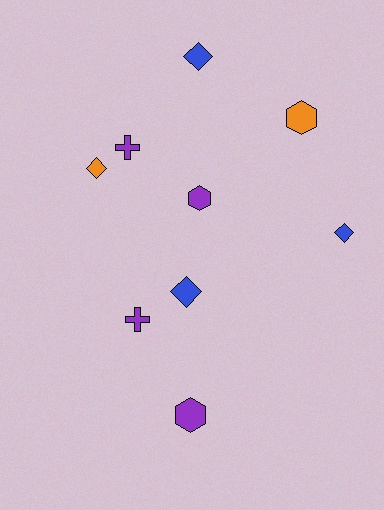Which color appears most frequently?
Purple, with 4 objects.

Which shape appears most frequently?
Diamond, with 4 objects.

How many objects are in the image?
There are 9 objects.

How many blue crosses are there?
There are no blue crosses.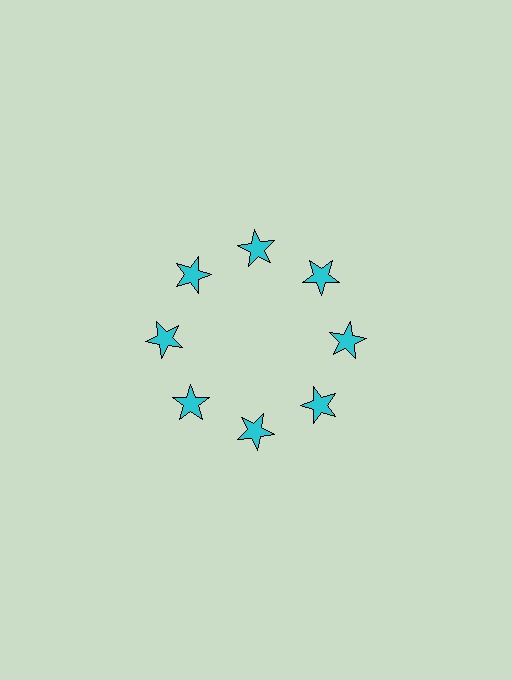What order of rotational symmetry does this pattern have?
This pattern has 8-fold rotational symmetry.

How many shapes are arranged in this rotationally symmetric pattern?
There are 8 shapes, arranged in 8 groups of 1.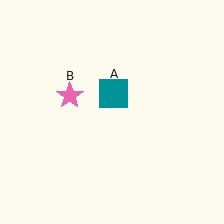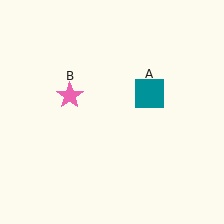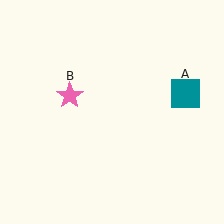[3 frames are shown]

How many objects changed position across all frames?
1 object changed position: teal square (object A).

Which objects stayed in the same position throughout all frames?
Pink star (object B) remained stationary.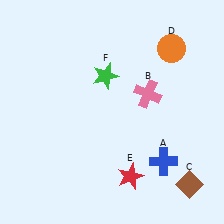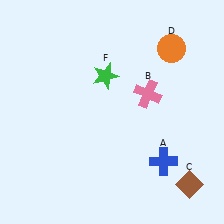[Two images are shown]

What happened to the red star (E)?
The red star (E) was removed in Image 2. It was in the bottom-right area of Image 1.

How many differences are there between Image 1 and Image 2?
There is 1 difference between the two images.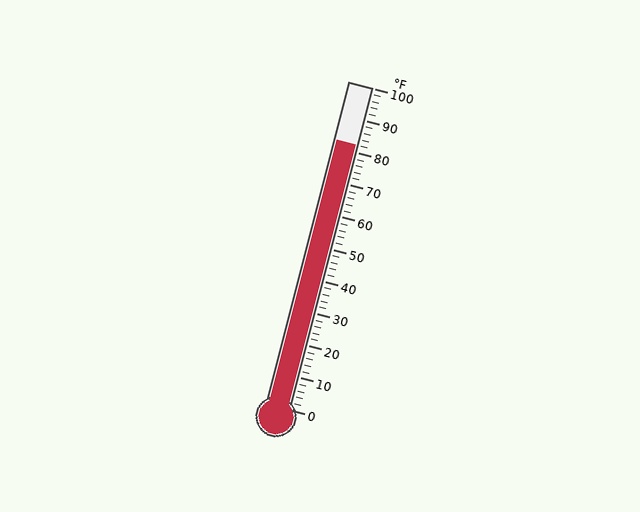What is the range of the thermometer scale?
The thermometer scale ranges from 0°F to 100°F.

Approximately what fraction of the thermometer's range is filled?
The thermometer is filled to approximately 80% of its range.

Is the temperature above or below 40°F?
The temperature is above 40°F.